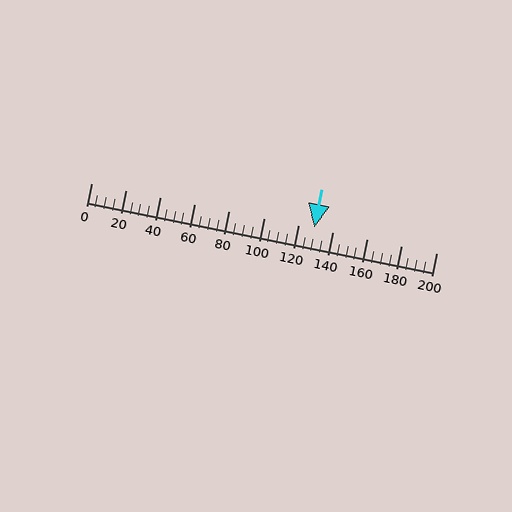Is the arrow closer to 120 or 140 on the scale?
The arrow is closer to 120.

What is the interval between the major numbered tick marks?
The major tick marks are spaced 20 units apart.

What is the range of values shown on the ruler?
The ruler shows values from 0 to 200.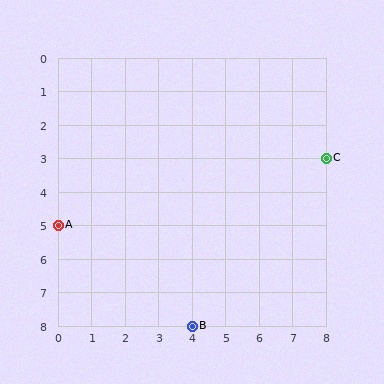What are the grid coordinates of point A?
Point A is at grid coordinates (0, 5).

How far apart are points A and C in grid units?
Points A and C are 8 columns and 2 rows apart (about 8.2 grid units diagonally).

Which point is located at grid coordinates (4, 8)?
Point B is at (4, 8).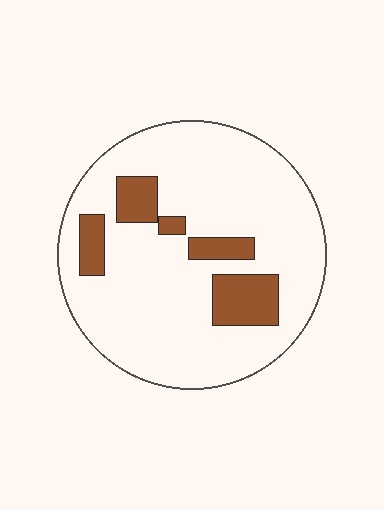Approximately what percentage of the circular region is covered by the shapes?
Approximately 15%.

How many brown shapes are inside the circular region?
5.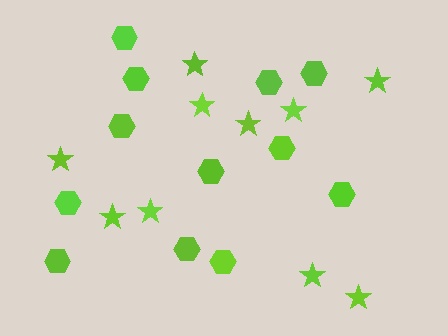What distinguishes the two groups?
There are 2 groups: one group of stars (10) and one group of hexagons (12).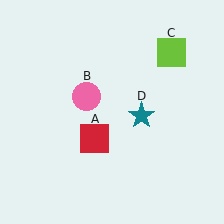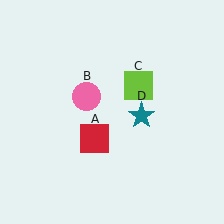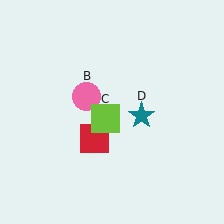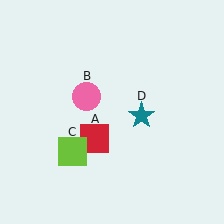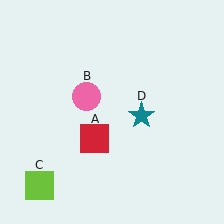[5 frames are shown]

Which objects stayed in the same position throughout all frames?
Red square (object A) and pink circle (object B) and teal star (object D) remained stationary.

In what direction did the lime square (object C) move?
The lime square (object C) moved down and to the left.